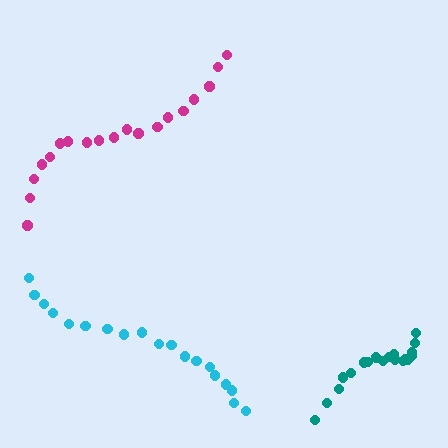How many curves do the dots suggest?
There are 3 distinct paths.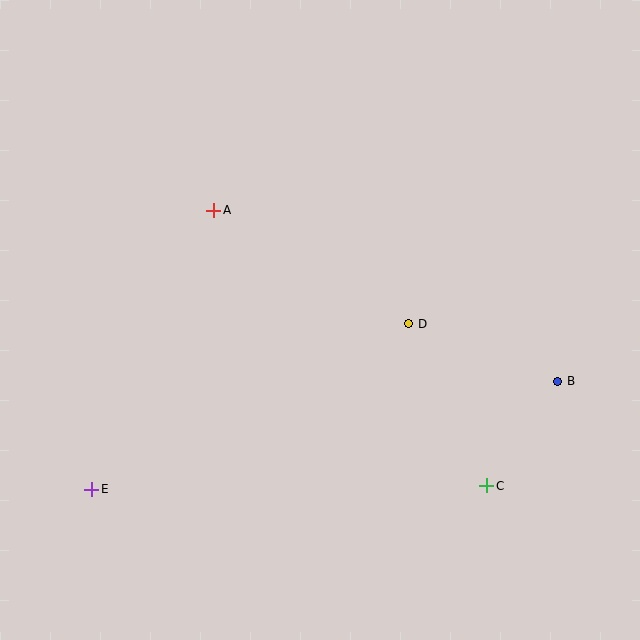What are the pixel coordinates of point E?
Point E is at (92, 489).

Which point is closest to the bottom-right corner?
Point C is closest to the bottom-right corner.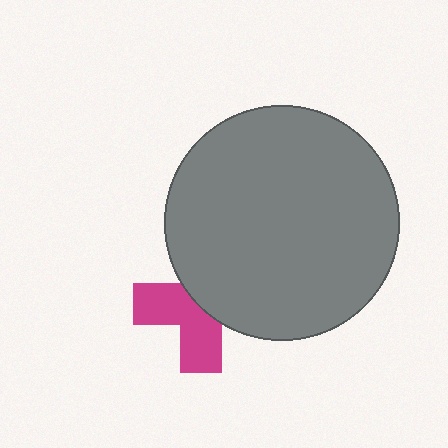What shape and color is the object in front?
The object in front is a gray circle.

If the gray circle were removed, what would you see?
You would see the complete magenta cross.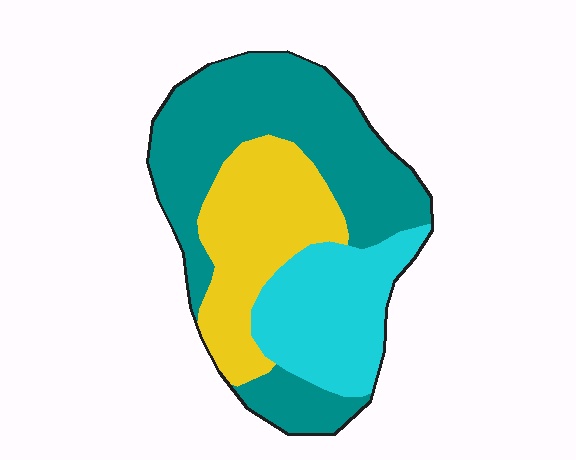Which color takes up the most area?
Teal, at roughly 50%.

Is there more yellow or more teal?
Teal.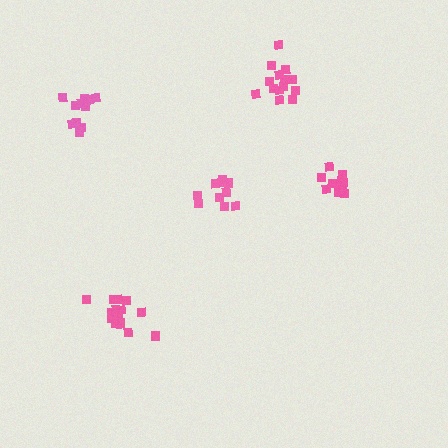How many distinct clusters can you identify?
There are 5 distinct clusters.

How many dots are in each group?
Group 1: 10 dots, Group 2: 13 dots, Group 3: 10 dots, Group 4: 14 dots, Group 5: 14 dots (61 total).